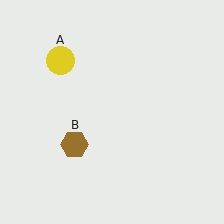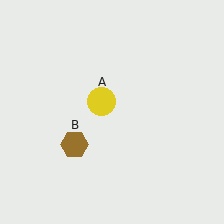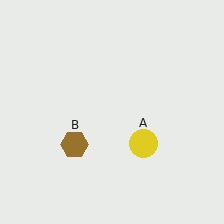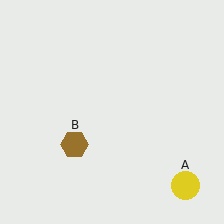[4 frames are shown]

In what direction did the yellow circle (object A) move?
The yellow circle (object A) moved down and to the right.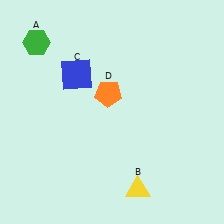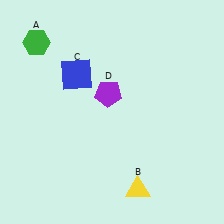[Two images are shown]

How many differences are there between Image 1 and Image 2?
There is 1 difference between the two images.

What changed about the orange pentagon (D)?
In Image 1, D is orange. In Image 2, it changed to purple.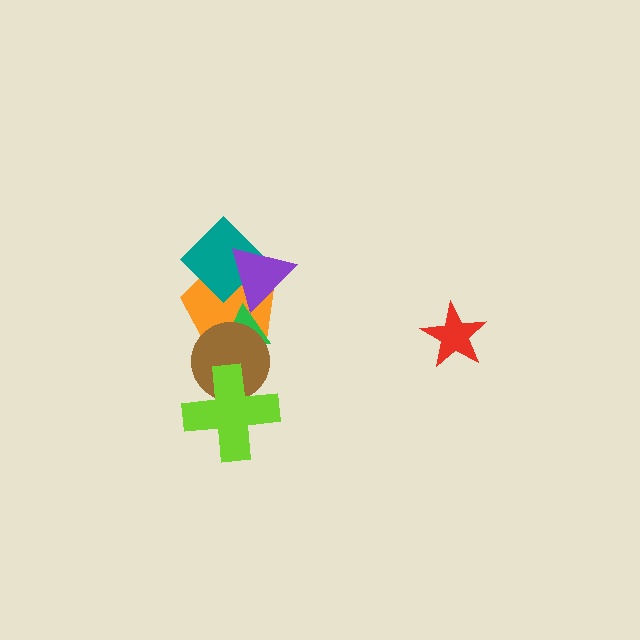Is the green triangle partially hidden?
Yes, it is partially covered by another shape.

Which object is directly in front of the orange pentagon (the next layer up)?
The green triangle is directly in front of the orange pentagon.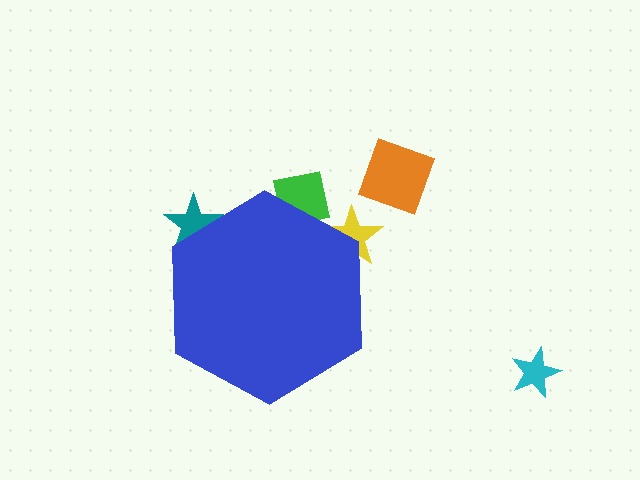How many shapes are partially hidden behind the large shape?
3 shapes are partially hidden.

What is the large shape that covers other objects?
A blue hexagon.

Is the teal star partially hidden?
Yes, the teal star is partially hidden behind the blue hexagon.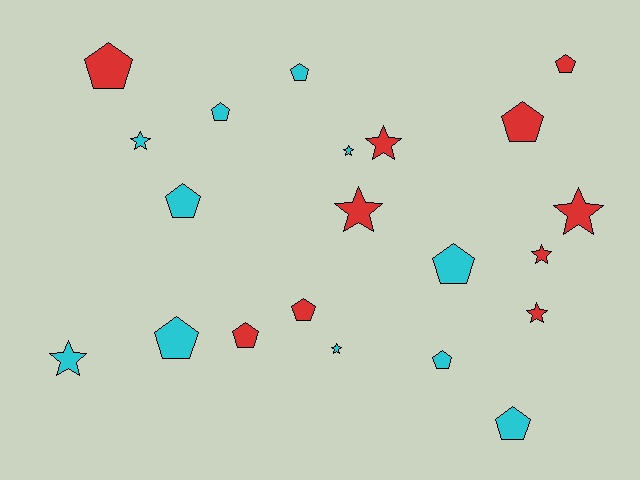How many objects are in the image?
There are 21 objects.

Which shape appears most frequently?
Pentagon, with 12 objects.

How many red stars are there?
There are 5 red stars.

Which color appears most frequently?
Cyan, with 11 objects.